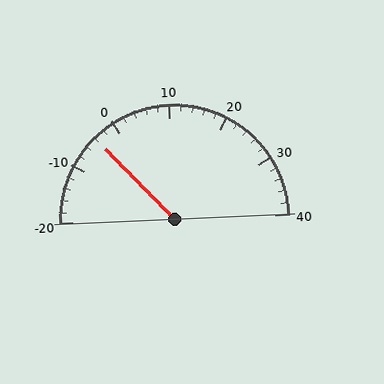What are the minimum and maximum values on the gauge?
The gauge ranges from -20 to 40.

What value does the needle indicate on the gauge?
The needle indicates approximately -4.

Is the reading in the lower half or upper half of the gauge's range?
The reading is in the lower half of the range (-20 to 40).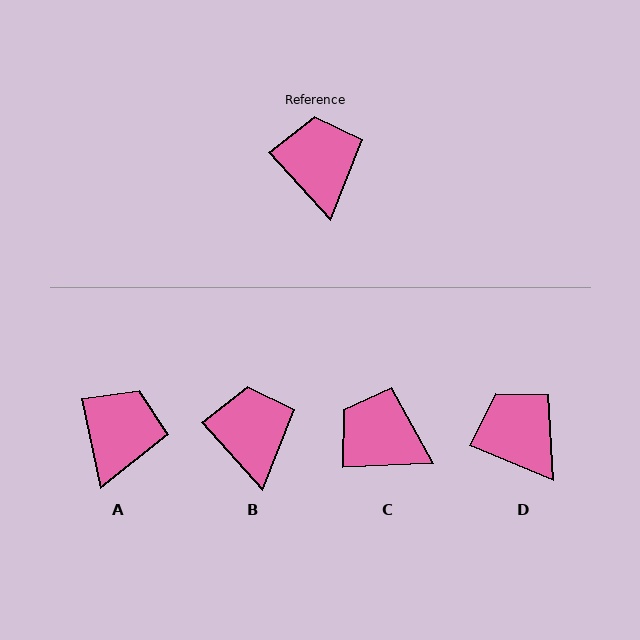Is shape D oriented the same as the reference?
No, it is off by about 25 degrees.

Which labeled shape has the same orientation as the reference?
B.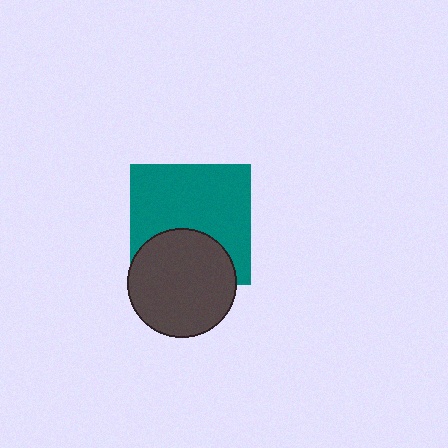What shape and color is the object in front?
The object in front is a dark gray circle.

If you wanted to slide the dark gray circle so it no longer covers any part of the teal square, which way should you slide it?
Slide it down — that is the most direct way to separate the two shapes.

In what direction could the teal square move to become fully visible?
The teal square could move up. That would shift it out from behind the dark gray circle entirely.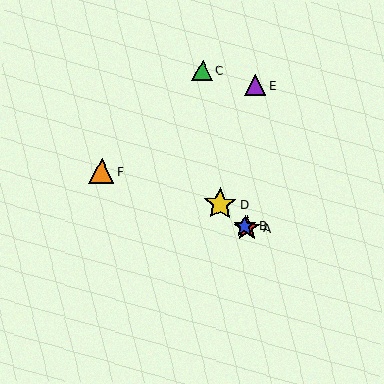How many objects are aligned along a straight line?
3 objects (A, B, D) are aligned along a straight line.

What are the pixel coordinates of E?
Object E is at (255, 85).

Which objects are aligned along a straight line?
Objects A, B, D are aligned along a straight line.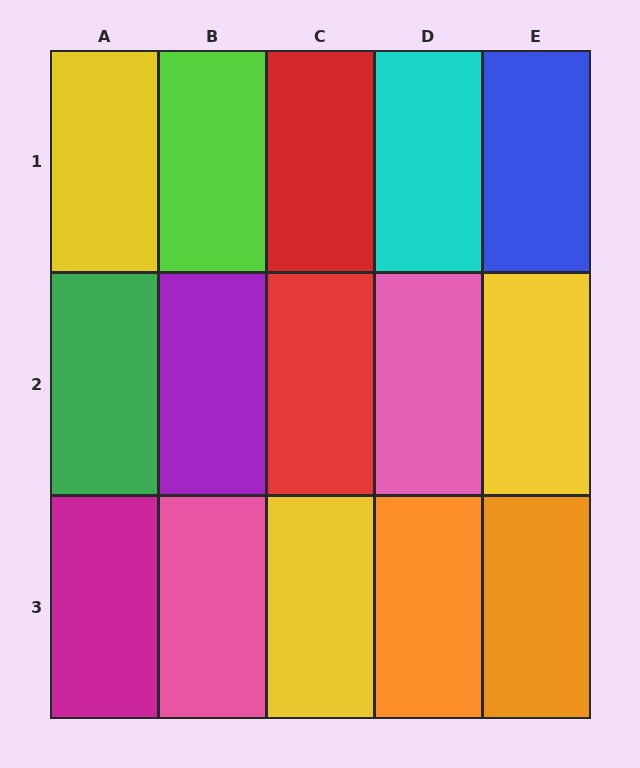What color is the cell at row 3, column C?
Yellow.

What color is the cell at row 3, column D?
Orange.